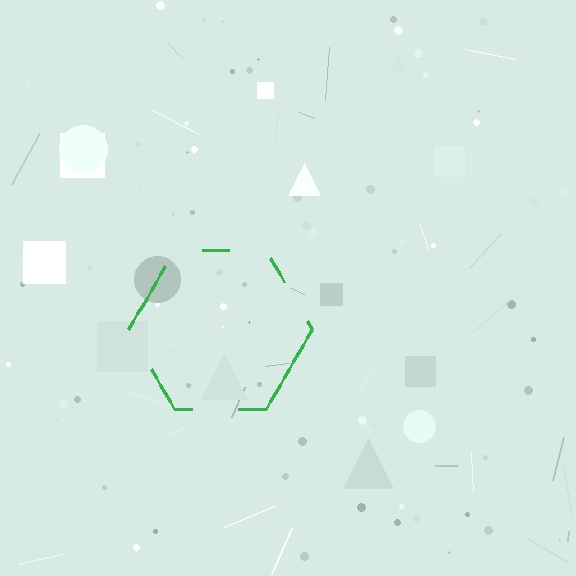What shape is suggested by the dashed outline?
The dashed outline suggests a hexagon.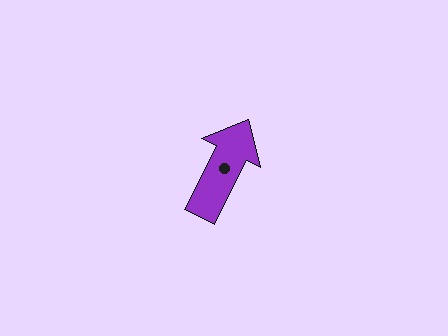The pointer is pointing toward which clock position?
Roughly 1 o'clock.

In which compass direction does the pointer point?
Northeast.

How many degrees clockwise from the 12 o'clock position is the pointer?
Approximately 27 degrees.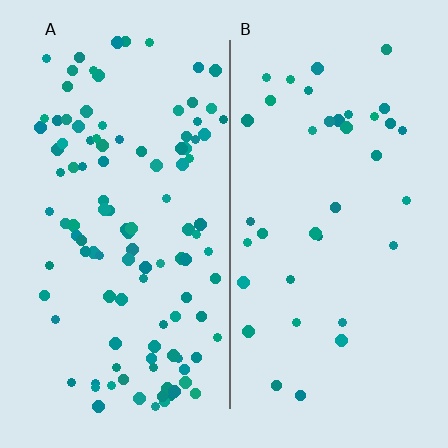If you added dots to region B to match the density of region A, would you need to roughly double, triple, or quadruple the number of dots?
Approximately triple.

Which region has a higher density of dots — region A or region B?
A (the left).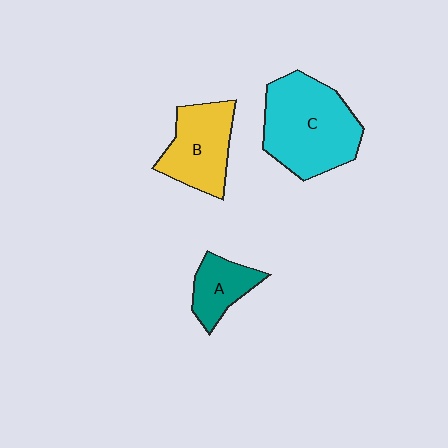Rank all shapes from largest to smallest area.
From largest to smallest: C (cyan), B (yellow), A (teal).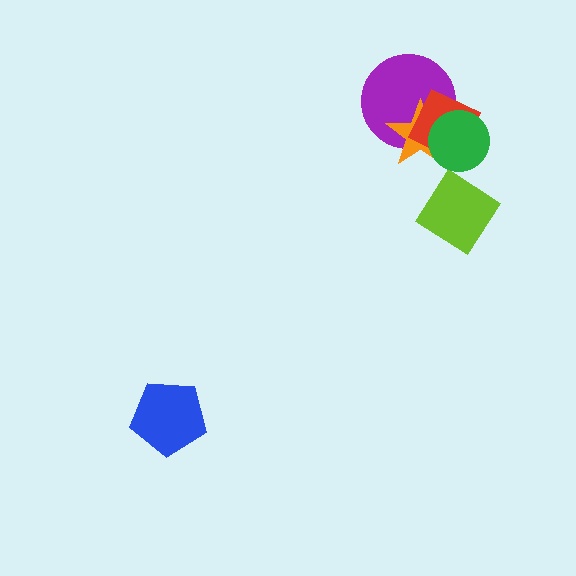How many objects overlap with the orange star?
3 objects overlap with the orange star.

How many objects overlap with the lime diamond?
0 objects overlap with the lime diamond.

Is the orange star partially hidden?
Yes, it is partially covered by another shape.